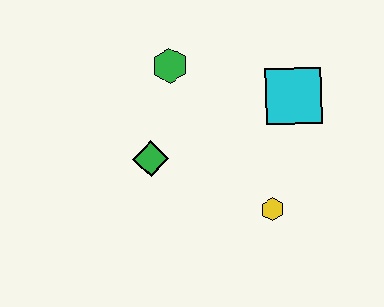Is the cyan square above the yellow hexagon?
Yes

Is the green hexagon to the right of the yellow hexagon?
No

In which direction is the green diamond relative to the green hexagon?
The green diamond is below the green hexagon.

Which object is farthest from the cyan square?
The green diamond is farthest from the cyan square.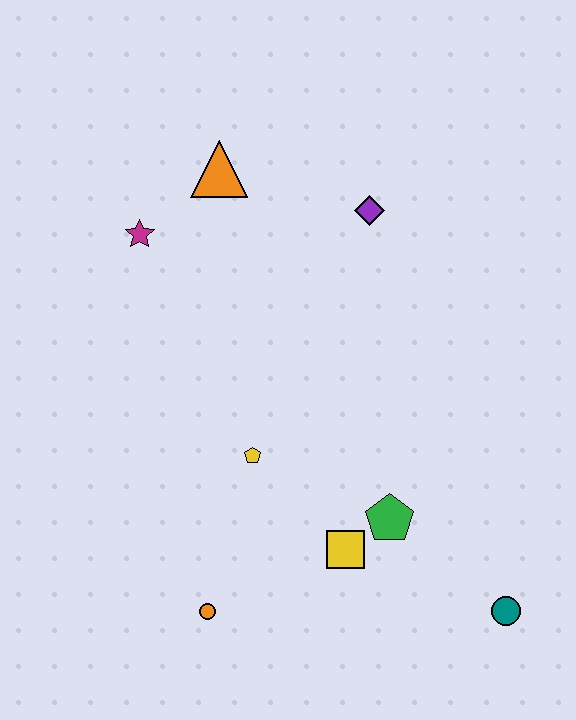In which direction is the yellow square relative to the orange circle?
The yellow square is to the right of the orange circle.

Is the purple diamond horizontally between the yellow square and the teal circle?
Yes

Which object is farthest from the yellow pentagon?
The teal circle is farthest from the yellow pentagon.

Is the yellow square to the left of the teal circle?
Yes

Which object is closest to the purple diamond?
The orange triangle is closest to the purple diamond.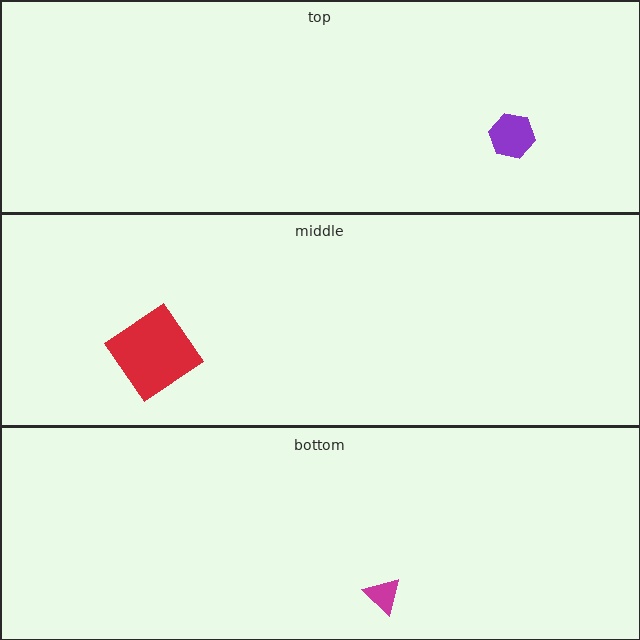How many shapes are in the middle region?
1.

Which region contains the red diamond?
The middle region.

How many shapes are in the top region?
1.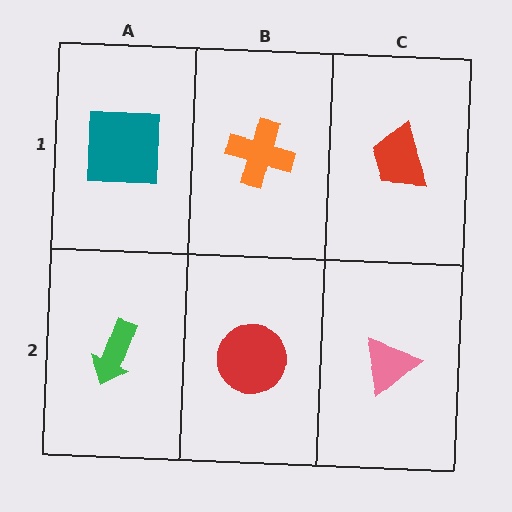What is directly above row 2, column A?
A teal square.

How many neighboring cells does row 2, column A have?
2.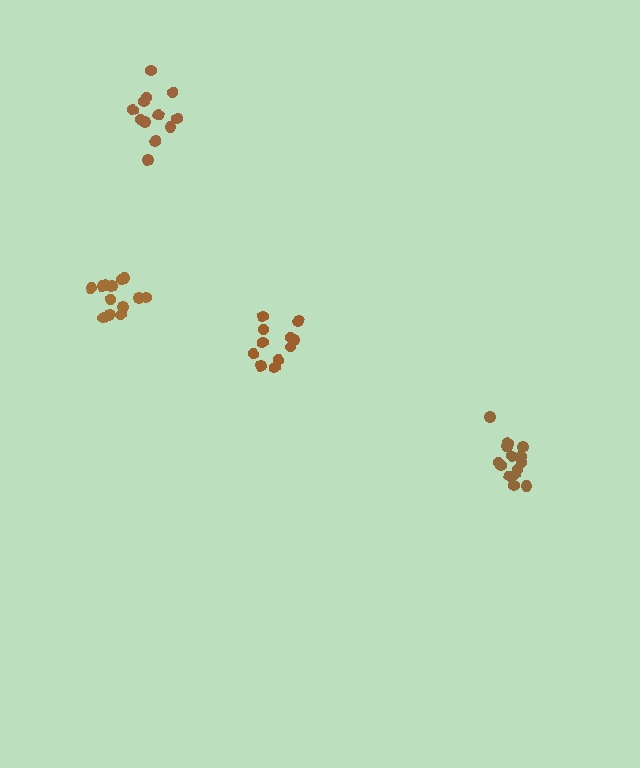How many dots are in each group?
Group 1: 13 dots, Group 2: 11 dots, Group 3: 14 dots, Group 4: 12 dots (50 total).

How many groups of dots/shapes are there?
There are 4 groups.